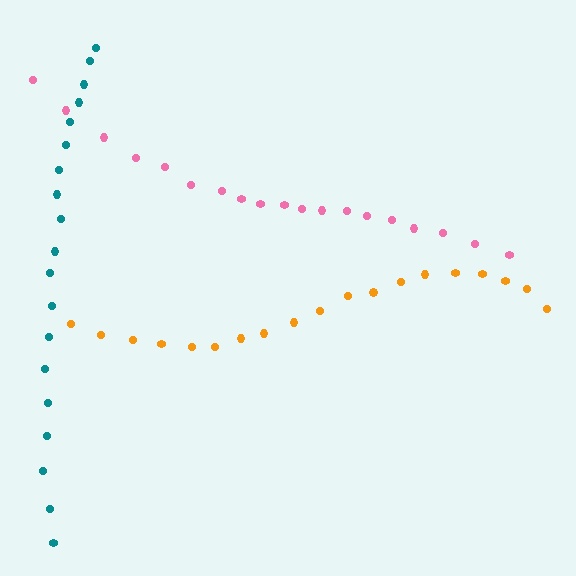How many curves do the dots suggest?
There are 3 distinct paths.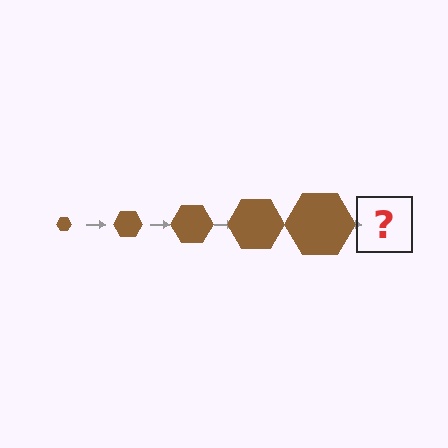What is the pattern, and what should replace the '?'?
The pattern is that the hexagon gets progressively larger each step. The '?' should be a brown hexagon, larger than the previous one.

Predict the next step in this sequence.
The next step is a brown hexagon, larger than the previous one.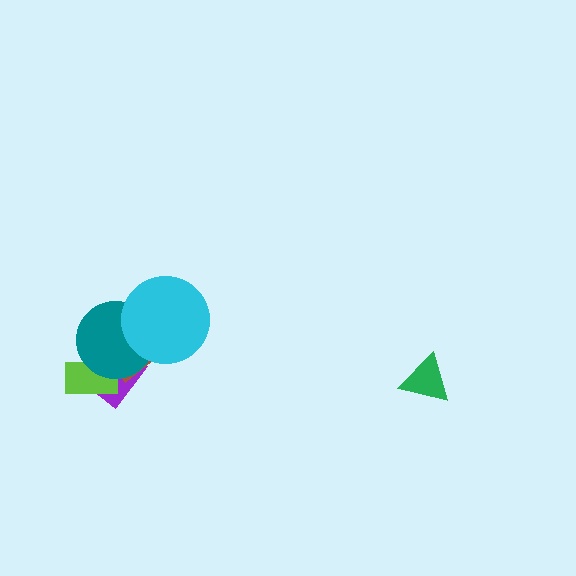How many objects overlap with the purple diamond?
3 objects overlap with the purple diamond.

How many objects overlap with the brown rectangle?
3 objects overlap with the brown rectangle.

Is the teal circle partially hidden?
Yes, it is partially covered by another shape.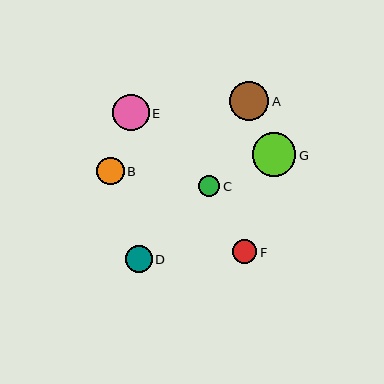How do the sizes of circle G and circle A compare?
Circle G and circle A are approximately the same size.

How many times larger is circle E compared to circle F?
Circle E is approximately 1.5 times the size of circle F.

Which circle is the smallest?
Circle C is the smallest with a size of approximately 22 pixels.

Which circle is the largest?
Circle G is the largest with a size of approximately 43 pixels.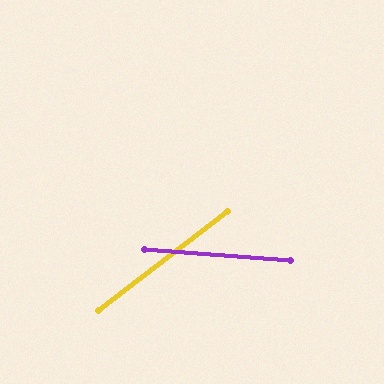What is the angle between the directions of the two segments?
Approximately 42 degrees.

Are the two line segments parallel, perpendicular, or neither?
Neither parallel nor perpendicular — they differ by about 42°.